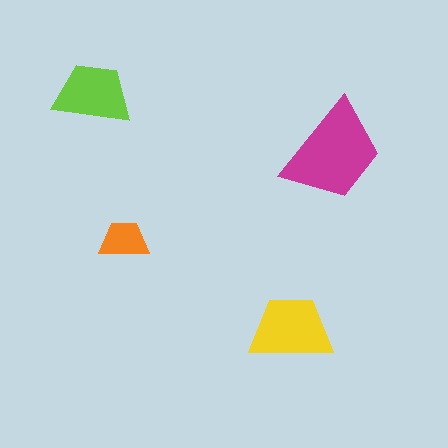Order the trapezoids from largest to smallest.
the magenta one, the yellow one, the lime one, the orange one.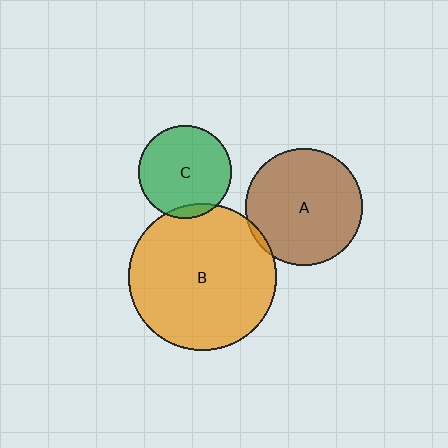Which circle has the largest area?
Circle B (orange).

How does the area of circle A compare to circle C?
Approximately 1.6 times.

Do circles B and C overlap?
Yes.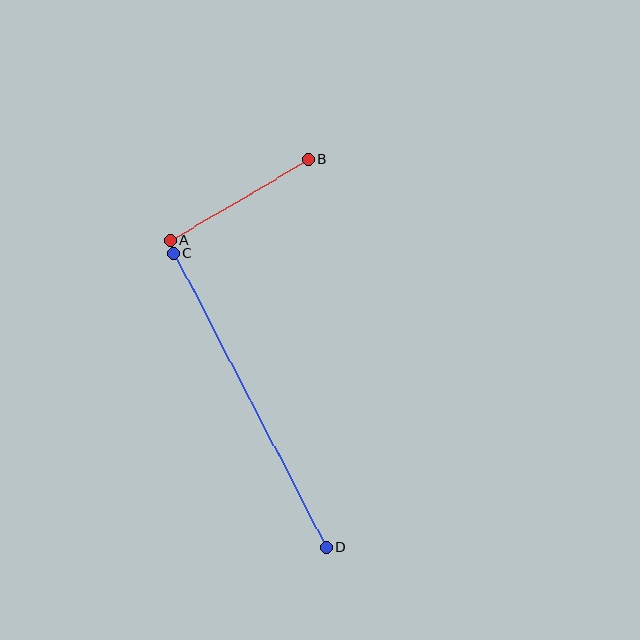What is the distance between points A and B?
The distance is approximately 160 pixels.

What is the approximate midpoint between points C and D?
The midpoint is at approximately (250, 400) pixels.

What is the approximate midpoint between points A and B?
The midpoint is at approximately (239, 200) pixels.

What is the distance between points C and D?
The distance is approximately 332 pixels.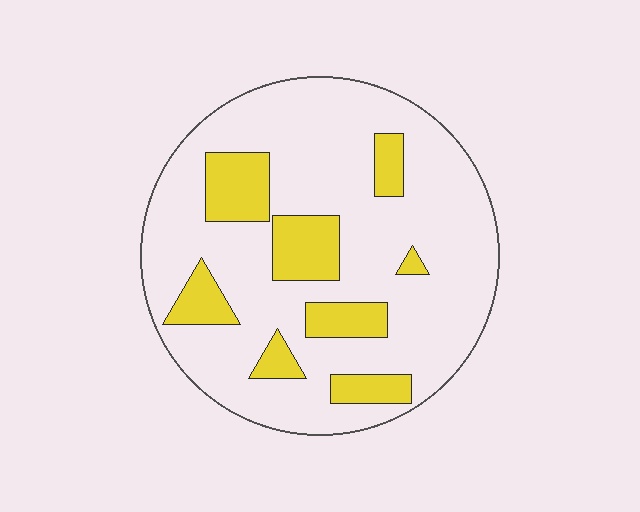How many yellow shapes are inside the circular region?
8.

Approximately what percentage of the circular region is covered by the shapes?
Approximately 20%.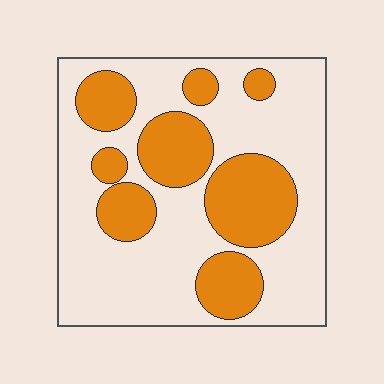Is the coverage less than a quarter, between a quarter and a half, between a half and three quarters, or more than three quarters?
Between a quarter and a half.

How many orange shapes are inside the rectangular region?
8.